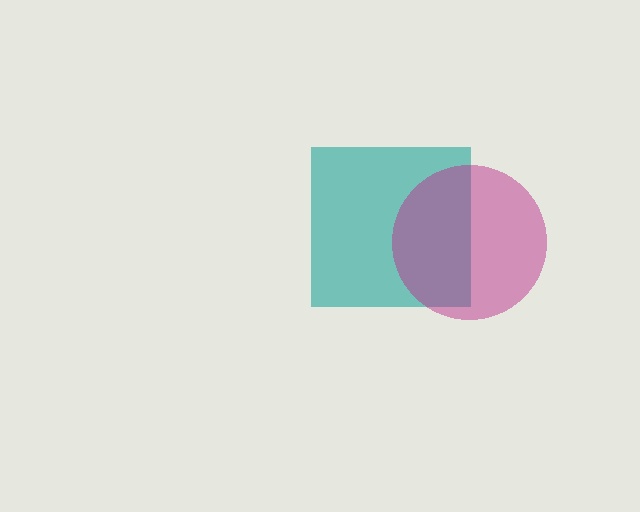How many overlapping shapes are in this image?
There are 2 overlapping shapes in the image.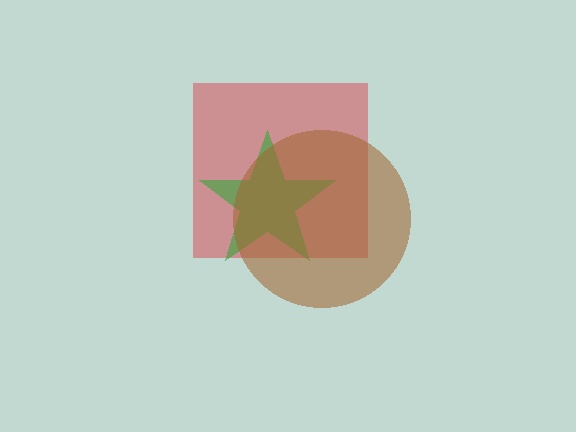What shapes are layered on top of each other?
The layered shapes are: a red square, a green star, a brown circle.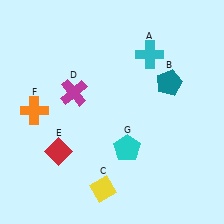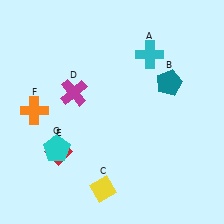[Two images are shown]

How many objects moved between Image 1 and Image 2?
1 object moved between the two images.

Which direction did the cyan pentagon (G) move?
The cyan pentagon (G) moved left.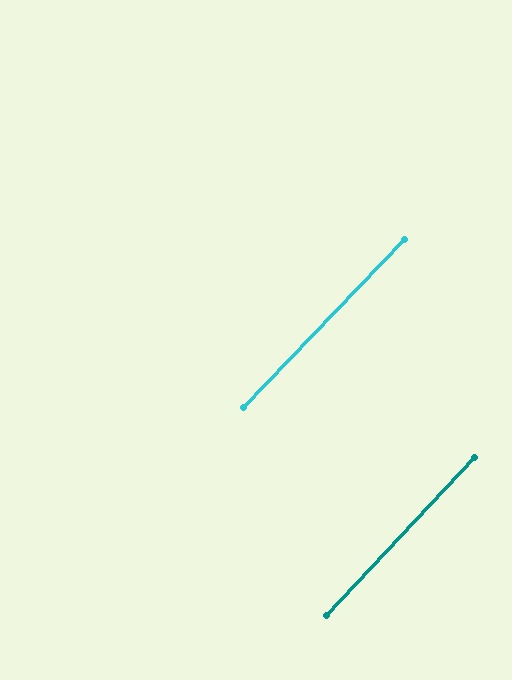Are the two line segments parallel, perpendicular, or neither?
Parallel — their directions differ by only 0.4°.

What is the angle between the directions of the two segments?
Approximately 0 degrees.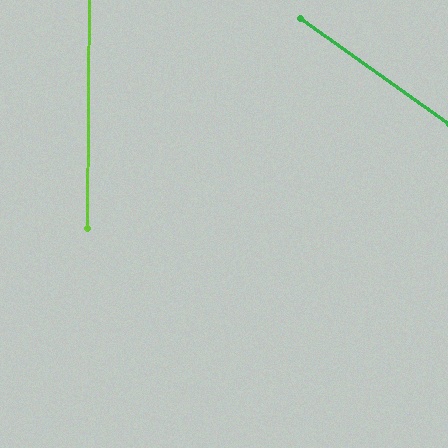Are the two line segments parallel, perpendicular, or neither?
Neither parallel nor perpendicular — they differ by about 55°.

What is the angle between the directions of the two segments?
Approximately 55 degrees.